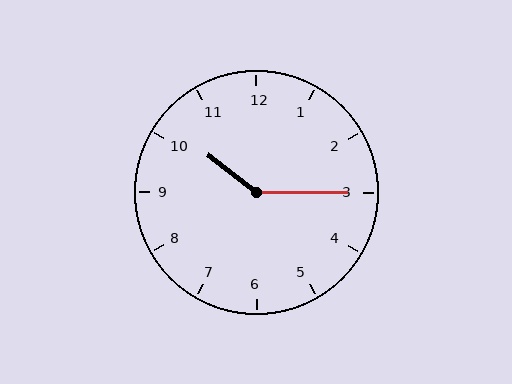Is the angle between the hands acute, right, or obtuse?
It is obtuse.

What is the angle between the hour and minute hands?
Approximately 142 degrees.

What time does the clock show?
10:15.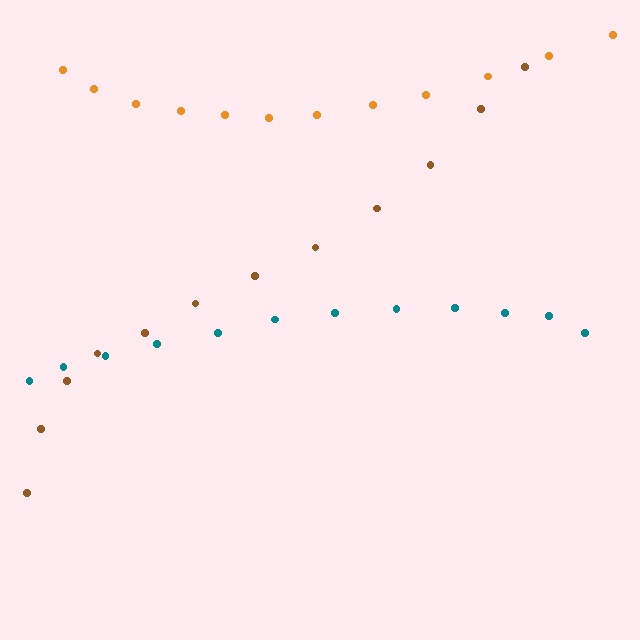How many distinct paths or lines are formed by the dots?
There are 3 distinct paths.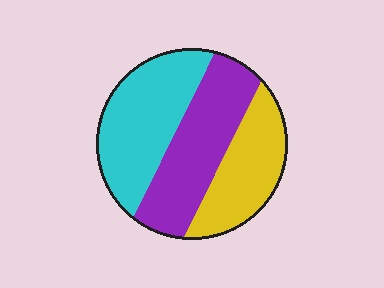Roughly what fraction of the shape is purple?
Purple covers 35% of the shape.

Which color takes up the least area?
Yellow, at roughly 30%.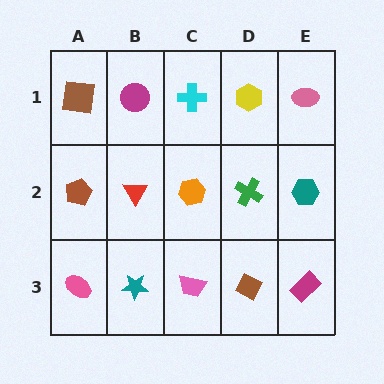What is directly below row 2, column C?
A pink trapezoid.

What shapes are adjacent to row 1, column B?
A red triangle (row 2, column B), a brown square (row 1, column A), a cyan cross (row 1, column C).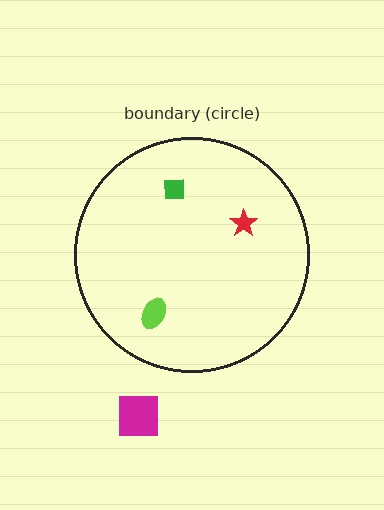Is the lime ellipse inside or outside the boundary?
Inside.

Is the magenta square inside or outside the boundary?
Outside.